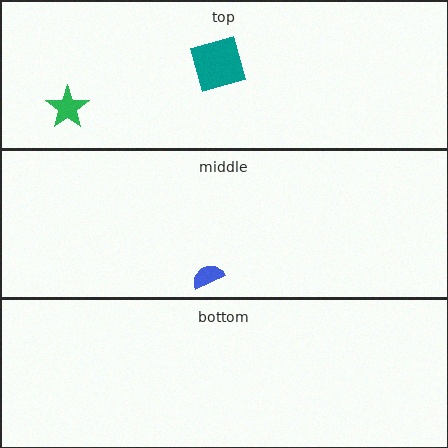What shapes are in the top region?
The green star, the teal square.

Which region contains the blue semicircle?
The middle region.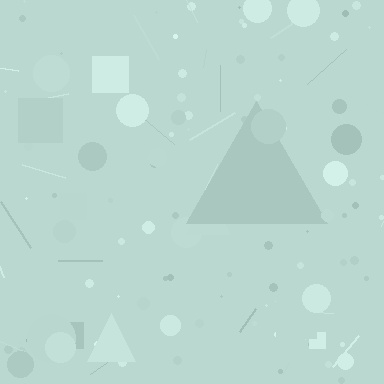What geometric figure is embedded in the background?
A triangle is embedded in the background.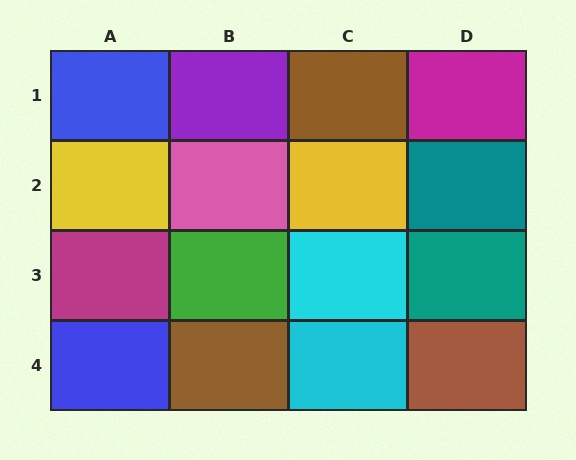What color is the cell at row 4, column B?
Brown.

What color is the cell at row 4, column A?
Blue.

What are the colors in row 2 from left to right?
Yellow, pink, yellow, teal.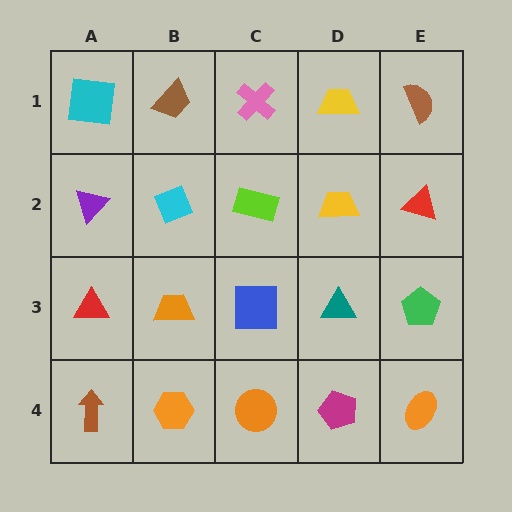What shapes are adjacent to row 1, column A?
A purple triangle (row 2, column A), a brown trapezoid (row 1, column B).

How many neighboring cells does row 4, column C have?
3.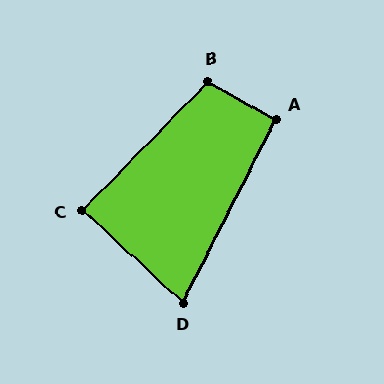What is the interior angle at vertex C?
Approximately 88 degrees (approximately right).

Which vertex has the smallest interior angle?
D, at approximately 75 degrees.